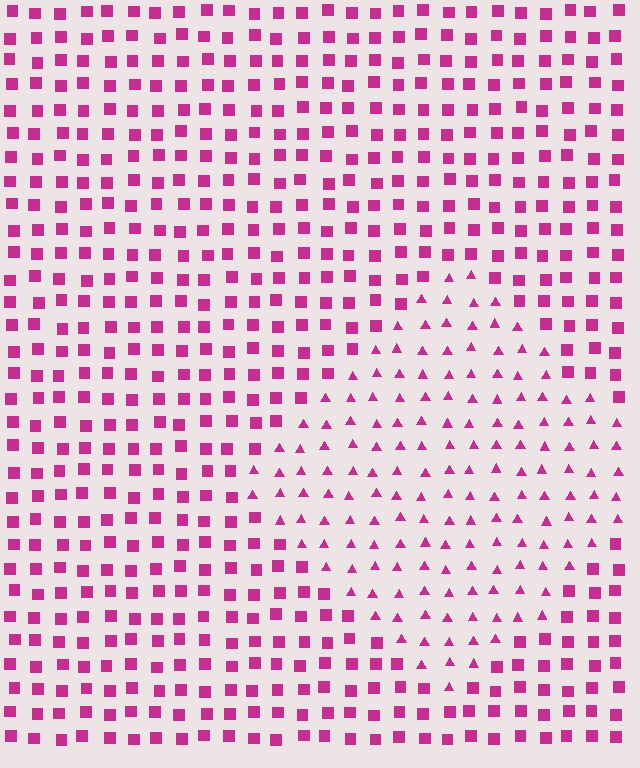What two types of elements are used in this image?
The image uses triangles inside the diamond region and squares outside it.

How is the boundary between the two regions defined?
The boundary is defined by a change in element shape: triangles inside vs. squares outside. All elements share the same color and spacing.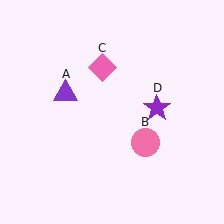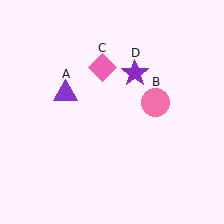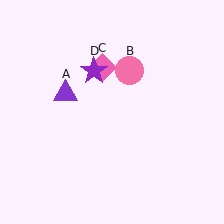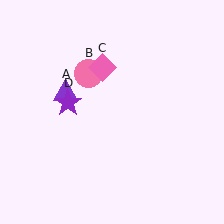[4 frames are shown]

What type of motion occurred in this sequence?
The pink circle (object B), purple star (object D) rotated counterclockwise around the center of the scene.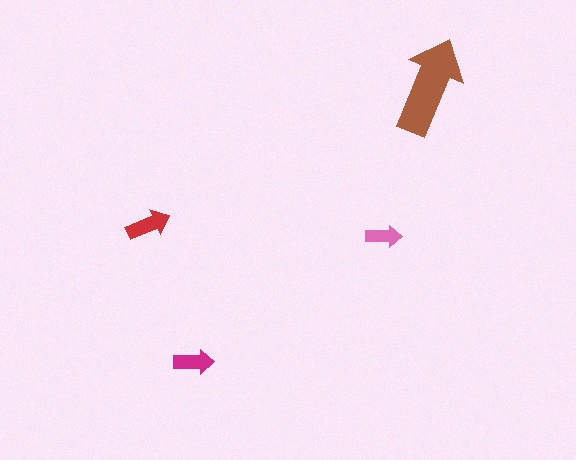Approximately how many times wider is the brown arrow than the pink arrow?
About 2.5 times wider.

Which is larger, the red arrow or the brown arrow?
The brown one.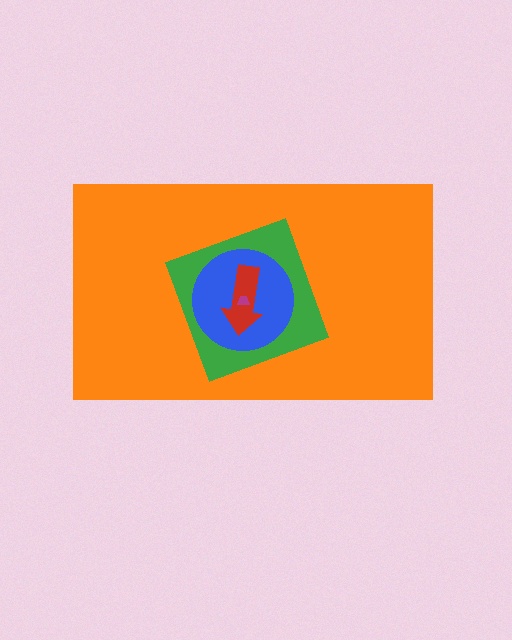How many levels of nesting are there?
5.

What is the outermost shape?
The orange rectangle.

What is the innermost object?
The magenta trapezoid.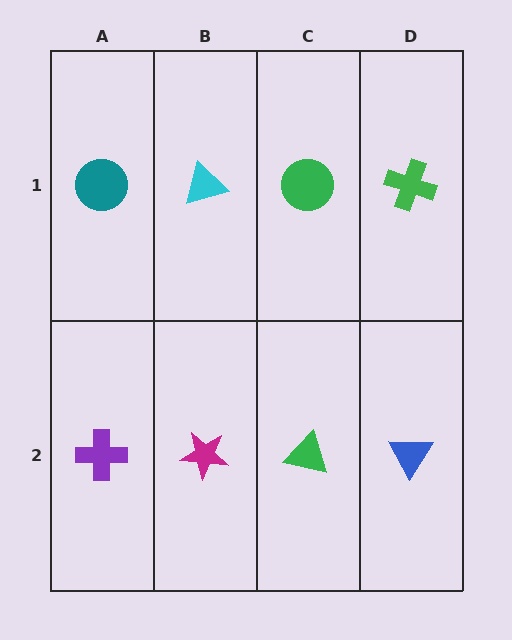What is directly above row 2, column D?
A green cross.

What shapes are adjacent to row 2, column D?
A green cross (row 1, column D), a green triangle (row 2, column C).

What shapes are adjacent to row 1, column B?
A magenta star (row 2, column B), a teal circle (row 1, column A), a green circle (row 1, column C).